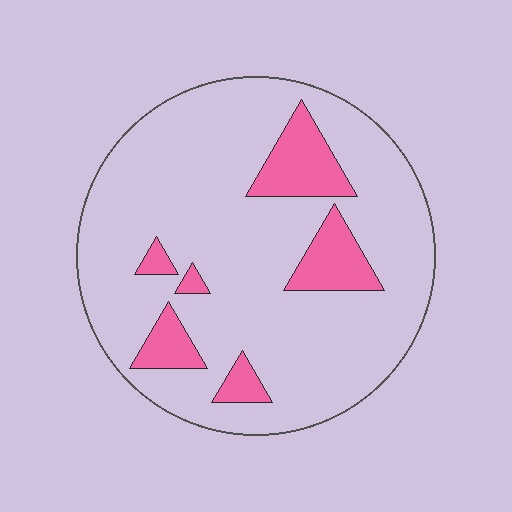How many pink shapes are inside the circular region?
6.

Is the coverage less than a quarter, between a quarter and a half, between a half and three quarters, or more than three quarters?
Less than a quarter.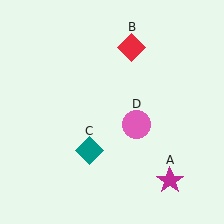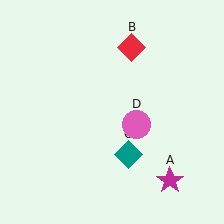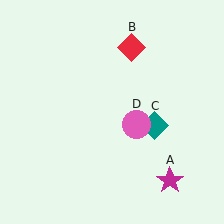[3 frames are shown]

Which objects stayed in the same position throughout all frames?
Magenta star (object A) and red diamond (object B) and pink circle (object D) remained stationary.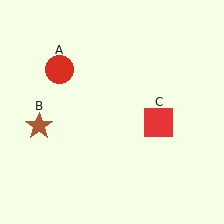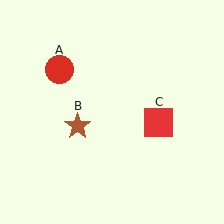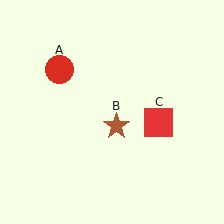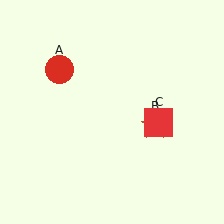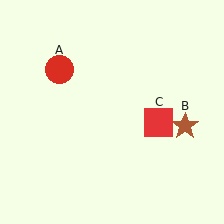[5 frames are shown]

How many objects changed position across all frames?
1 object changed position: brown star (object B).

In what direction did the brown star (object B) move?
The brown star (object B) moved right.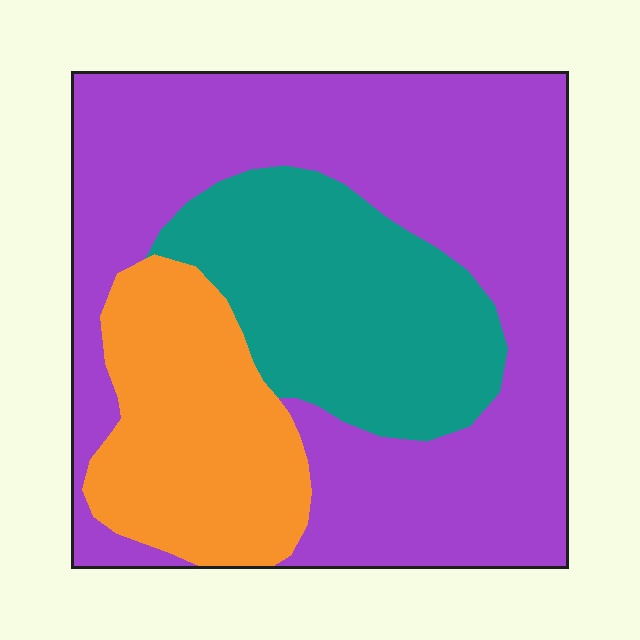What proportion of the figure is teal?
Teal covers 24% of the figure.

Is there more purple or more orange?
Purple.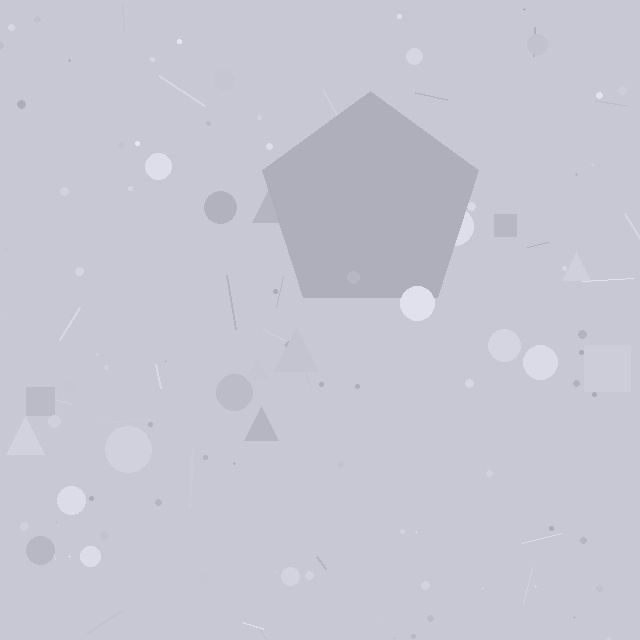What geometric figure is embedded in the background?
A pentagon is embedded in the background.